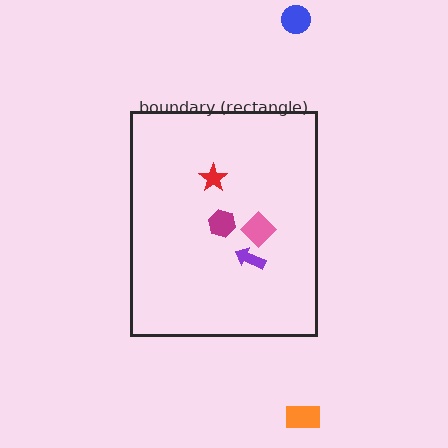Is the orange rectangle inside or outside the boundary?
Outside.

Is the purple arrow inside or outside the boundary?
Inside.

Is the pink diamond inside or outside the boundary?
Inside.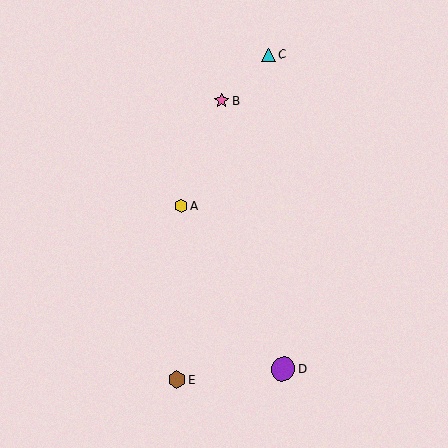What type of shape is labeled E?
Shape E is a brown hexagon.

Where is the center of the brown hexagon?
The center of the brown hexagon is at (177, 380).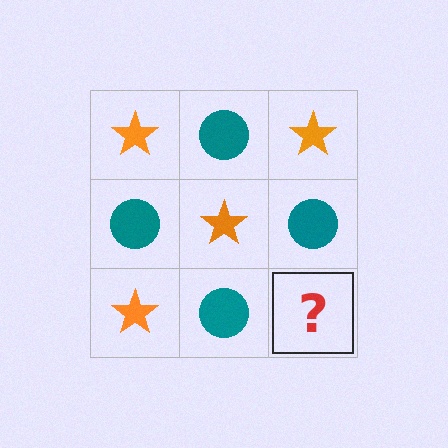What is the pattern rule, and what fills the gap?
The rule is that it alternates orange star and teal circle in a checkerboard pattern. The gap should be filled with an orange star.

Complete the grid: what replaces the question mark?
The question mark should be replaced with an orange star.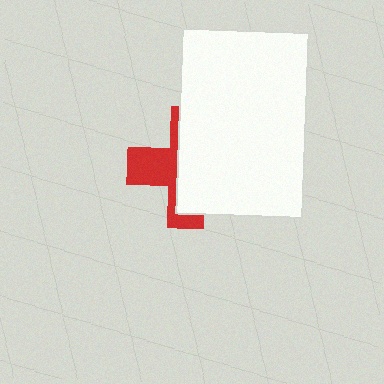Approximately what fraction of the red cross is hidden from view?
Roughly 62% of the red cross is hidden behind the white rectangle.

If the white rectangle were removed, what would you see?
You would see the complete red cross.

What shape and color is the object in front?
The object in front is a white rectangle.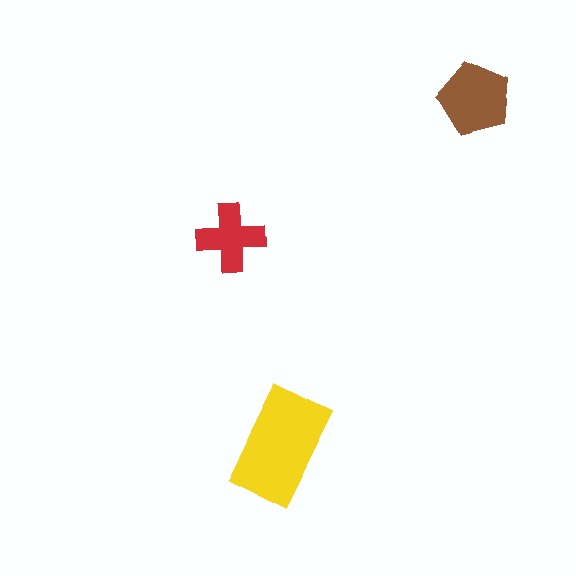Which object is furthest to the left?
The red cross is leftmost.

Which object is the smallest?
The red cross.